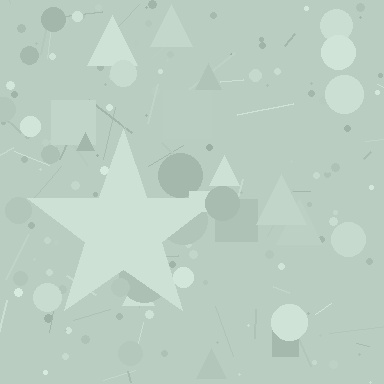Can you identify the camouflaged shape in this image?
The camouflaged shape is a star.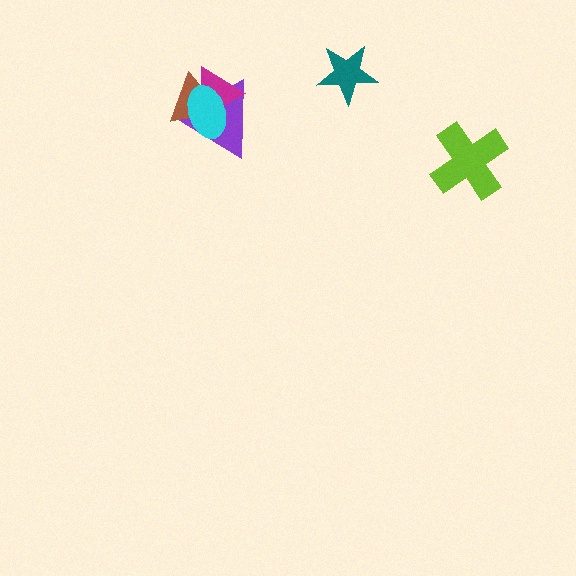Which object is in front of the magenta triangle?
The cyan ellipse is in front of the magenta triangle.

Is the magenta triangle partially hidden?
Yes, it is partially covered by another shape.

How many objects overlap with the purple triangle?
3 objects overlap with the purple triangle.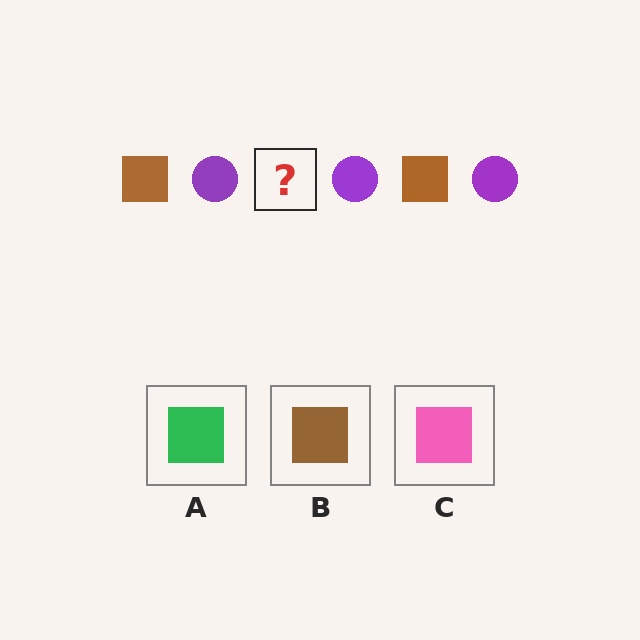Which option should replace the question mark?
Option B.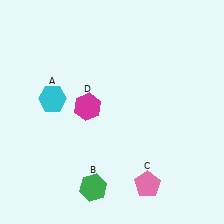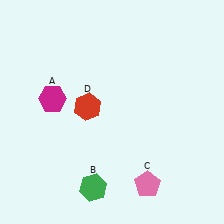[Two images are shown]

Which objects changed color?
A changed from cyan to magenta. D changed from magenta to red.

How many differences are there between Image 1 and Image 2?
There are 2 differences between the two images.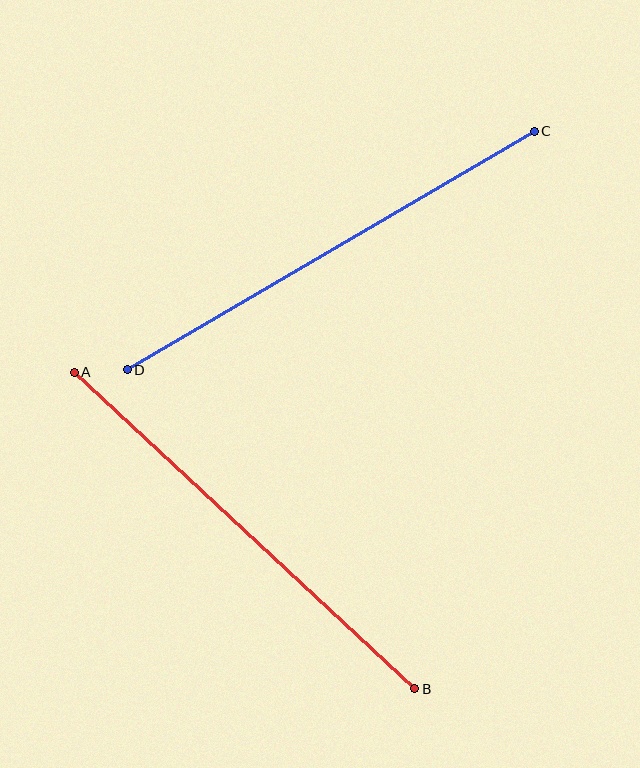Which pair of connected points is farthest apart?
Points C and D are farthest apart.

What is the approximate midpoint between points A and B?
The midpoint is at approximately (245, 530) pixels.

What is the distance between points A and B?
The distance is approximately 465 pixels.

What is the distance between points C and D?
The distance is approximately 471 pixels.